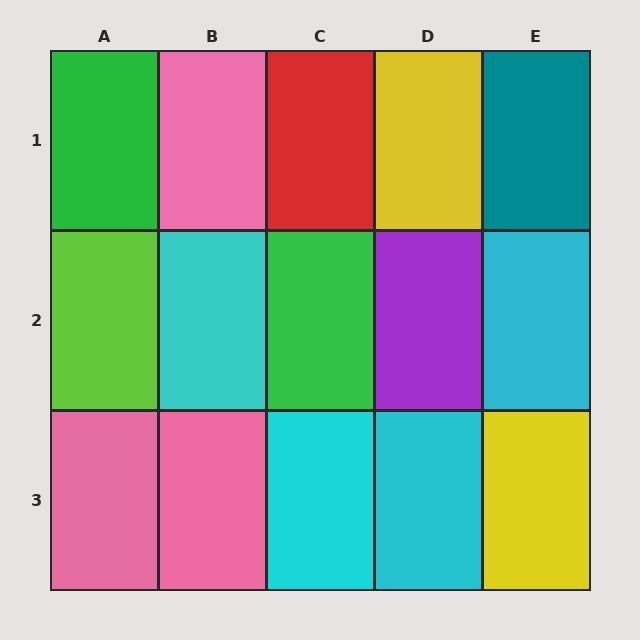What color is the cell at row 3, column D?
Cyan.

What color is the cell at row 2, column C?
Green.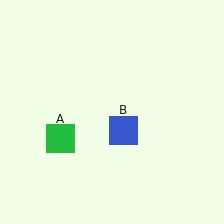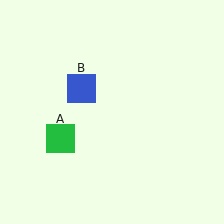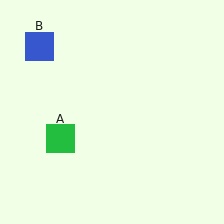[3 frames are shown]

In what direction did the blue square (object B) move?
The blue square (object B) moved up and to the left.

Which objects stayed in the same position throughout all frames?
Green square (object A) remained stationary.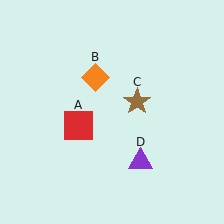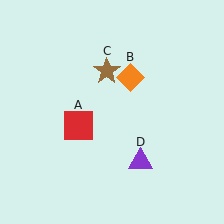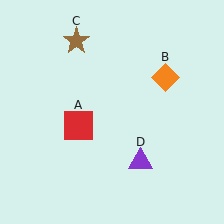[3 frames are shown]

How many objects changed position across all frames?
2 objects changed position: orange diamond (object B), brown star (object C).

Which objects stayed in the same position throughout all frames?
Red square (object A) and purple triangle (object D) remained stationary.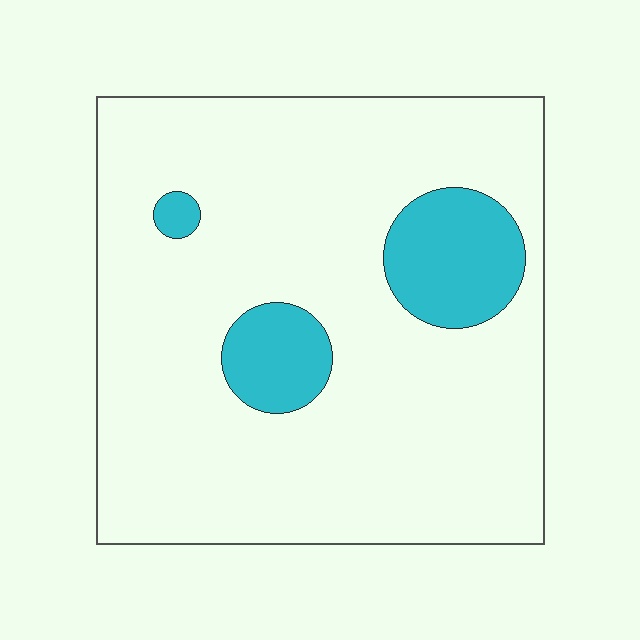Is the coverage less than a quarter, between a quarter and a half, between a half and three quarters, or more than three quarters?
Less than a quarter.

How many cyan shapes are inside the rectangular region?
3.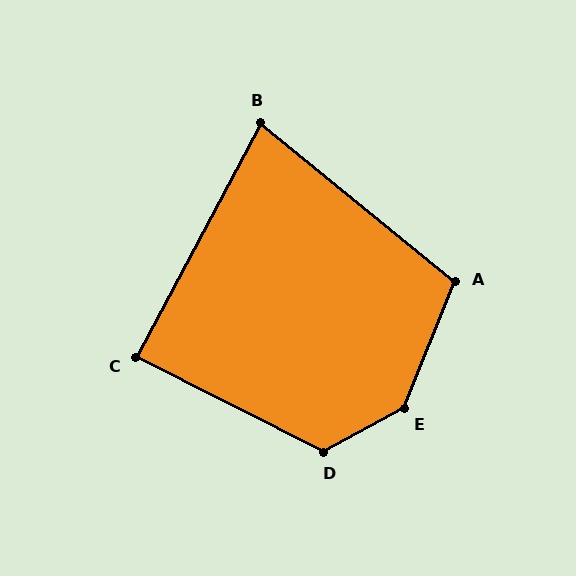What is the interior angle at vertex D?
Approximately 125 degrees (obtuse).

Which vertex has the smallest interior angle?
B, at approximately 79 degrees.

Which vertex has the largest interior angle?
E, at approximately 140 degrees.